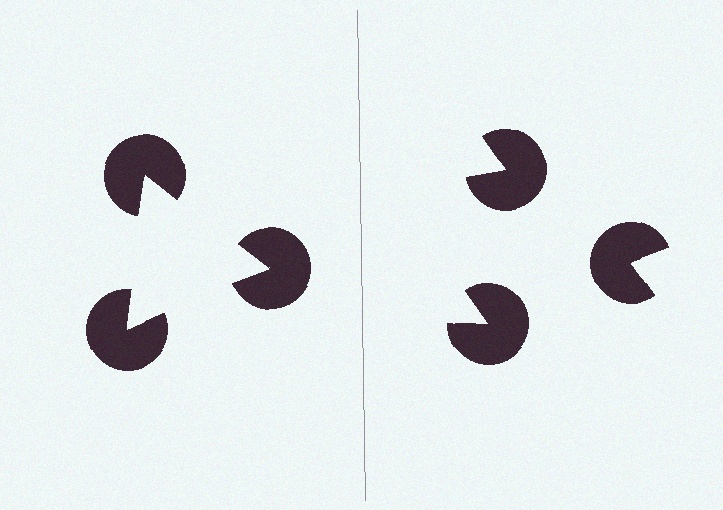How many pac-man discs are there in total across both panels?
6 — 3 on each side.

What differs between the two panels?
The pac-man discs are positioned identically on both sides; only the wedge orientations differ. On the left they align to a triangle; on the right they are misaligned.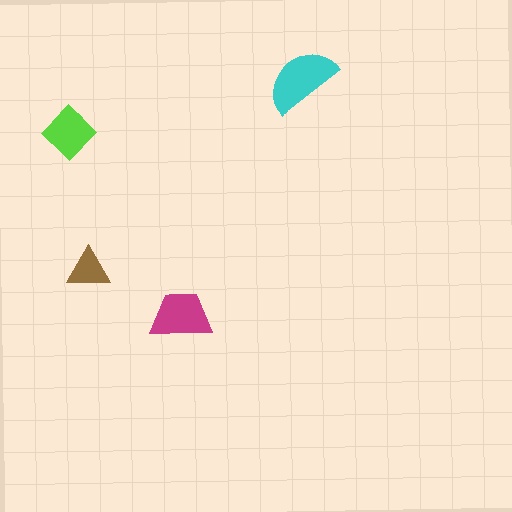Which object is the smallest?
The brown triangle.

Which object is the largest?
The cyan semicircle.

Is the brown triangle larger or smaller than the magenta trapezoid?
Smaller.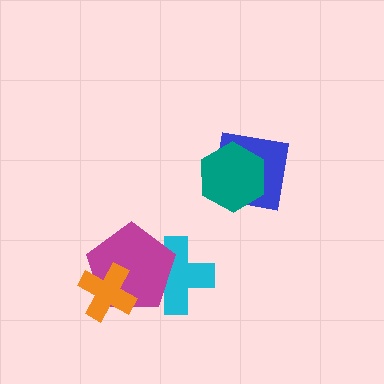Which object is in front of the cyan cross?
The magenta pentagon is in front of the cyan cross.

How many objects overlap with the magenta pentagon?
2 objects overlap with the magenta pentagon.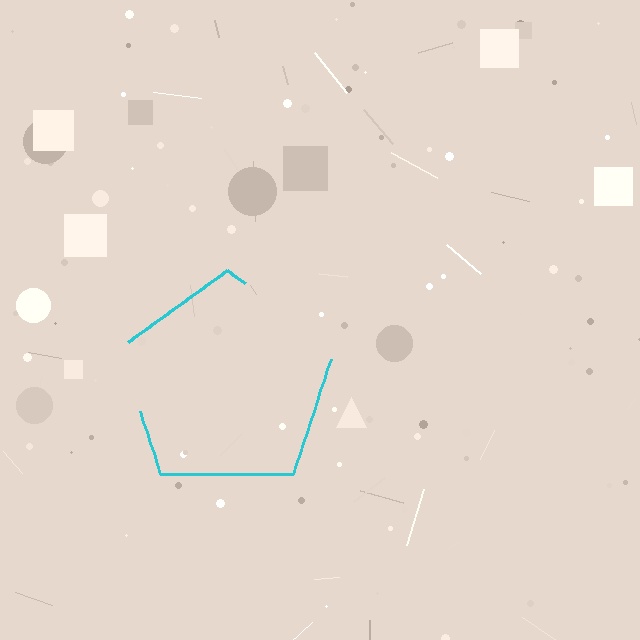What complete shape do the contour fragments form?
The contour fragments form a pentagon.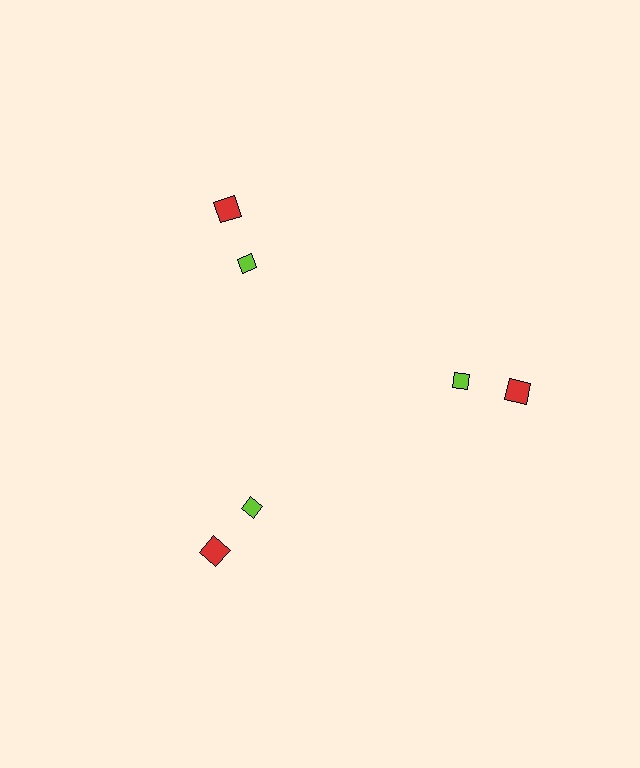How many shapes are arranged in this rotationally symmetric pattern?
There are 6 shapes, arranged in 3 groups of 2.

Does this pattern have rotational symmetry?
Yes, this pattern has 3-fold rotational symmetry. It looks the same after rotating 120 degrees around the center.